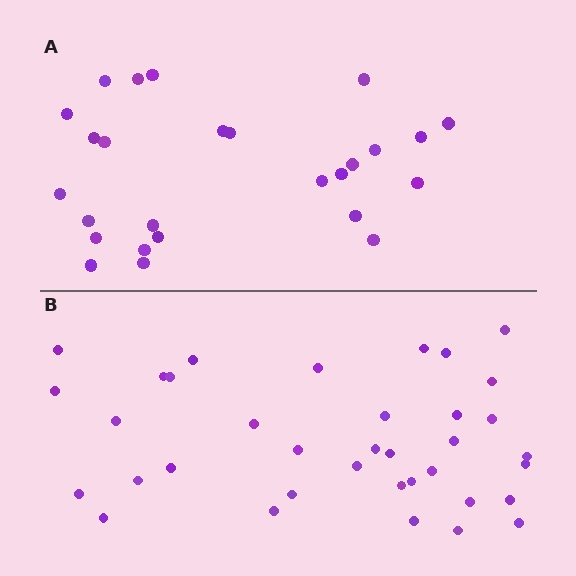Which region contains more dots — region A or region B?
Region B (the bottom region) has more dots.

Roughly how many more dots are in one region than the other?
Region B has roughly 10 or so more dots than region A.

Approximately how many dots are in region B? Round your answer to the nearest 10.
About 40 dots. (The exact count is 36, which rounds to 40.)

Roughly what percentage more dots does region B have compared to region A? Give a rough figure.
About 40% more.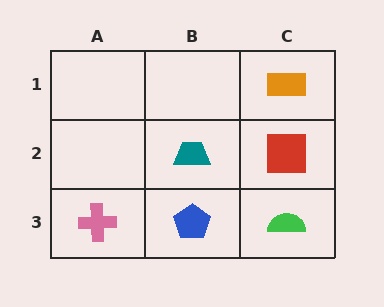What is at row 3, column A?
A pink cross.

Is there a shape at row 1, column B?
No, that cell is empty.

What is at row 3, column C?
A green semicircle.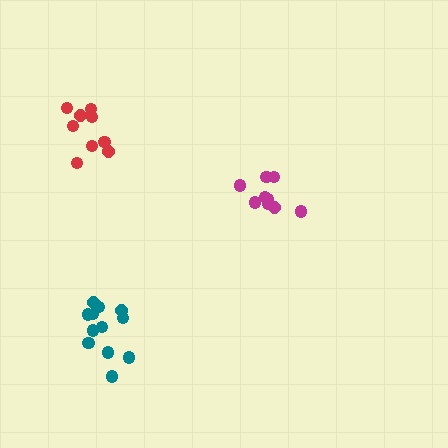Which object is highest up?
The red cluster is topmost.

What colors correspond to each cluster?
The clusters are colored: teal, magenta, red.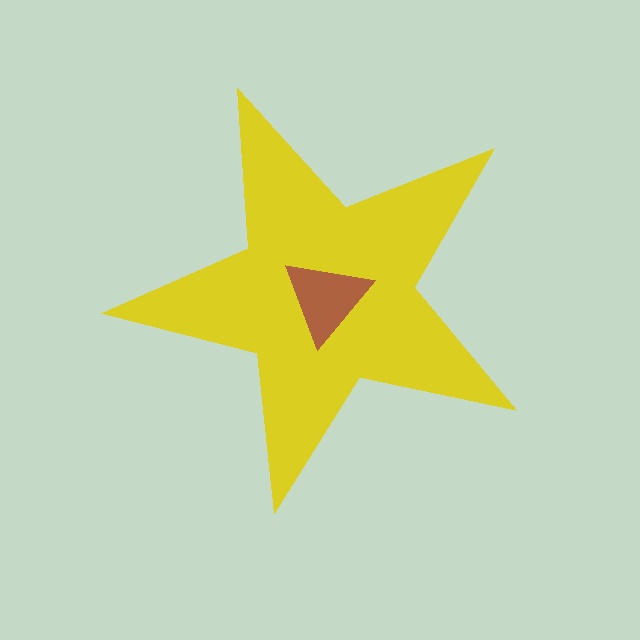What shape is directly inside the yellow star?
The brown triangle.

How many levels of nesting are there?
2.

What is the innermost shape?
The brown triangle.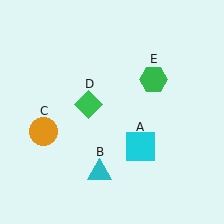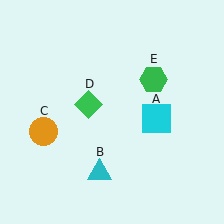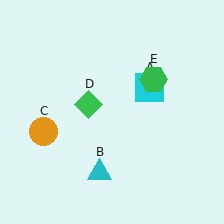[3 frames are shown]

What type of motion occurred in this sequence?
The cyan square (object A) rotated counterclockwise around the center of the scene.